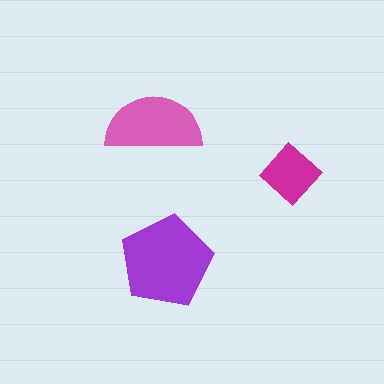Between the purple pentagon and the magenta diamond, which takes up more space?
The purple pentagon.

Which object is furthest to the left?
The pink semicircle is leftmost.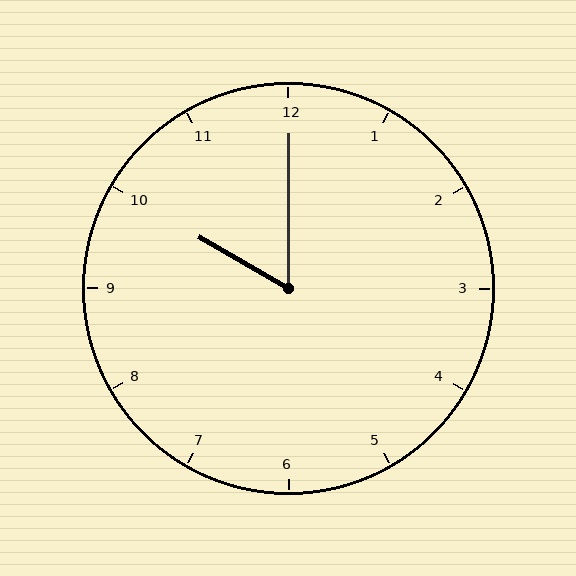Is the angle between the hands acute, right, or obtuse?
It is acute.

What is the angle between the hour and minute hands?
Approximately 60 degrees.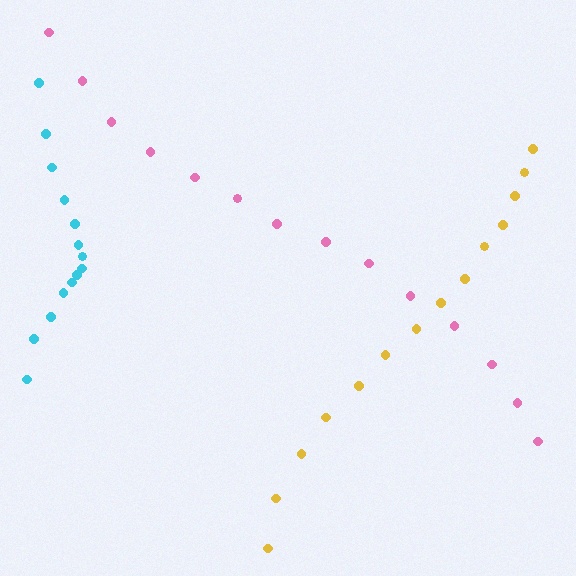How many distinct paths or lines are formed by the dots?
There are 3 distinct paths.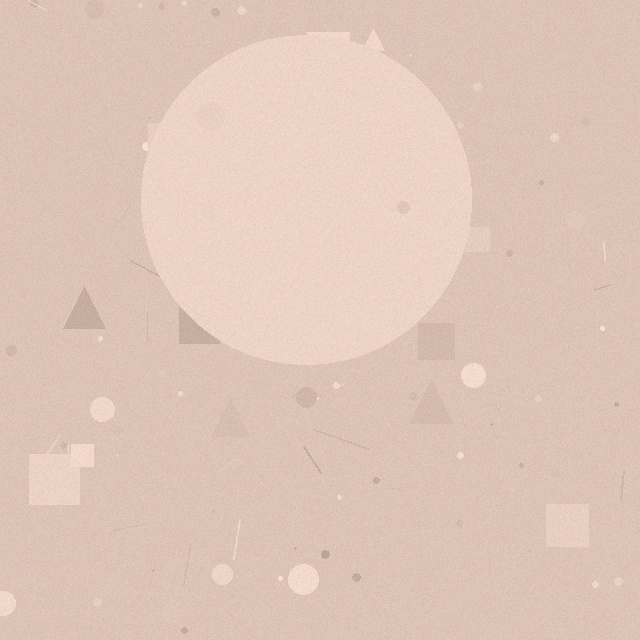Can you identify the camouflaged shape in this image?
The camouflaged shape is a circle.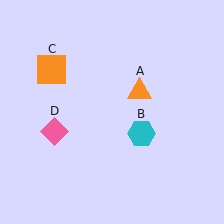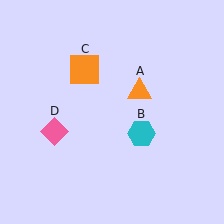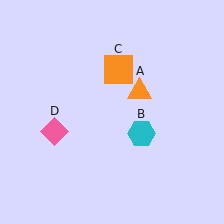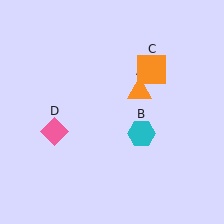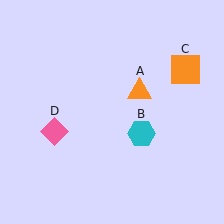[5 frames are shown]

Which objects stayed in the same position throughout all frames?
Orange triangle (object A) and cyan hexagon (object B) and pink diamond (object D) remained stationary.